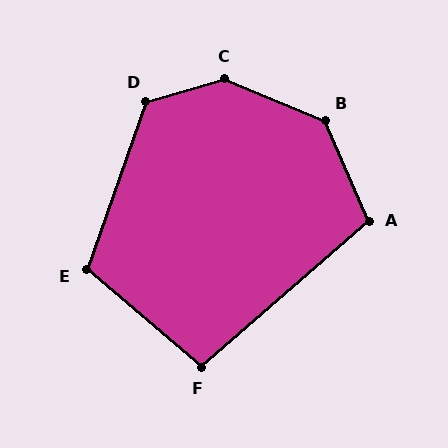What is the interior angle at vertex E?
Approximately 111 degrees (obtuse).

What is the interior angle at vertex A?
Approximately 108 degrees (obtuse).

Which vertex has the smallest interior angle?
F, at approximately 99 degrees.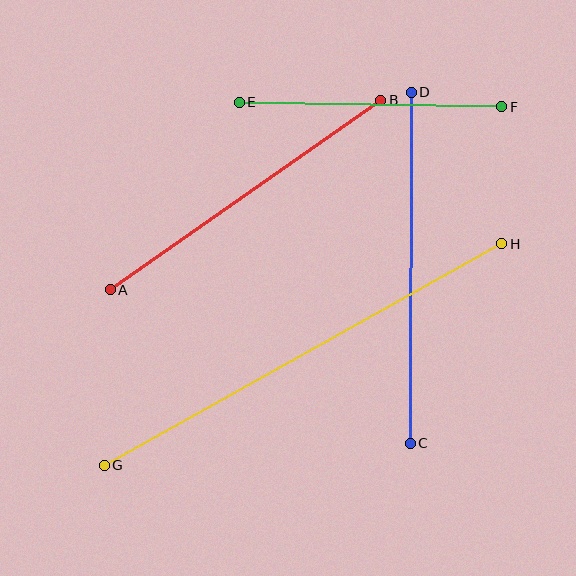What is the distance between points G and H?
The distance is approximately 455 pixels.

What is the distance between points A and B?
The distance is approximately 330 pixels.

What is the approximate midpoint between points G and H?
The midpoint is at approximately (303, 355) pixels.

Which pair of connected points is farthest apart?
Points G and H are farthest apart.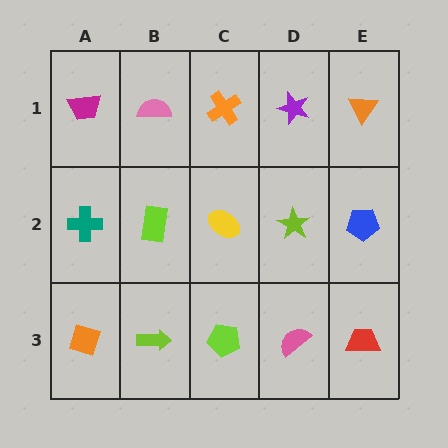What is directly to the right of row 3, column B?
A lime pentagon.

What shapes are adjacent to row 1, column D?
A lime star (row 2, column D), an orange cross (row 1, column C), an orange triangle (row 1, column E).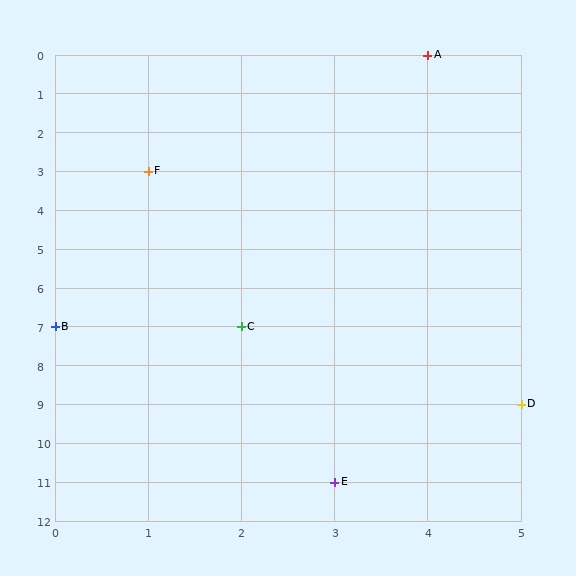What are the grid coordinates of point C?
Point C is at grid coordinates (2, 7).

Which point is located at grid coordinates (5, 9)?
Point D is at (5, 9).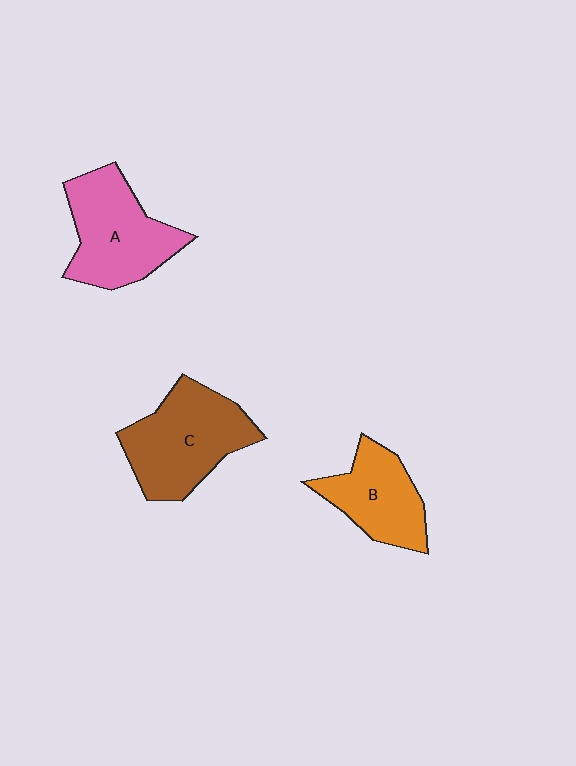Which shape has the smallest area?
Shape B (orange).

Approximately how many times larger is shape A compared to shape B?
Approximately 1.3 times.